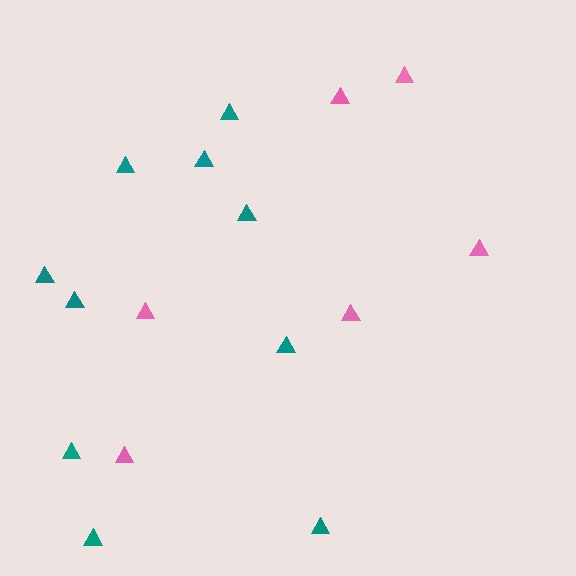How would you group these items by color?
There are 2 groups: one group of teal triangles (10) and one group of pink triangles (6).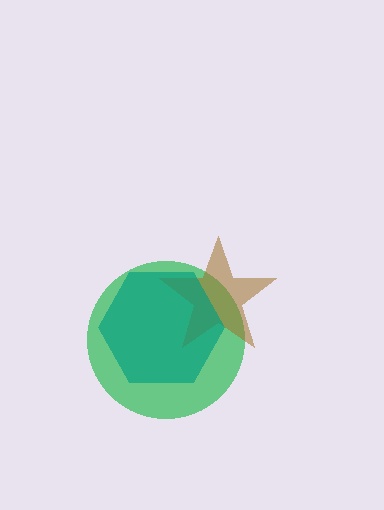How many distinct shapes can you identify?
There are 3 distinct shapes: a green circle, a brown star, a teal hexagon.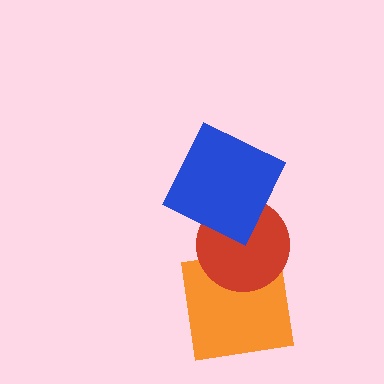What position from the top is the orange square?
The orange square is 3rd from the top.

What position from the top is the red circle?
The red circle is 2nd from the top.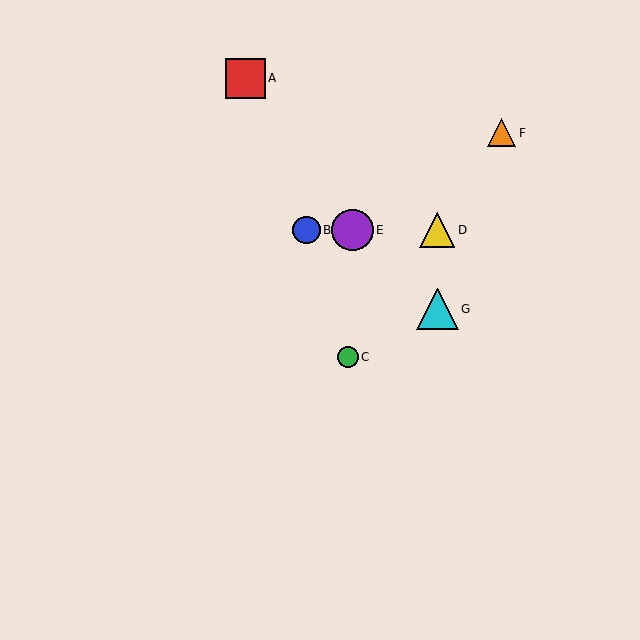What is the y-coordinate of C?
Object C is at y≈357.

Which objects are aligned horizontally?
Objects B, D, E are aligned horizontally.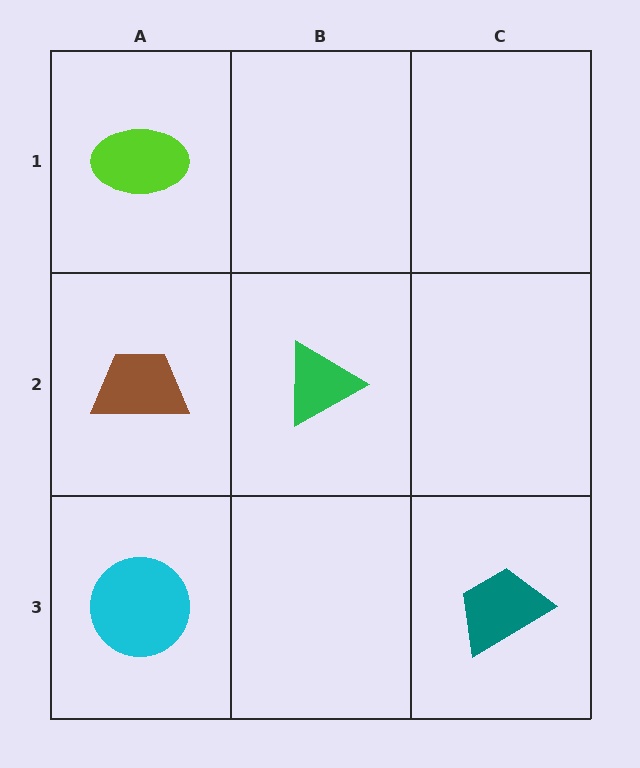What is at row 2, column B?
A green triangle.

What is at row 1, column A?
A lime ellipse.